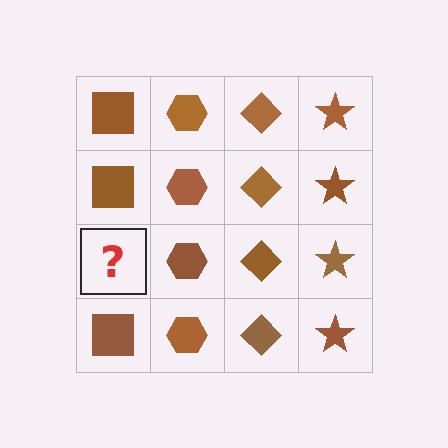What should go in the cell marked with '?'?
The missing cell should contain a brown square.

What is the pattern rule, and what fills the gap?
The rule is that each column has a consistent shape. The gap should be filled with a brown square.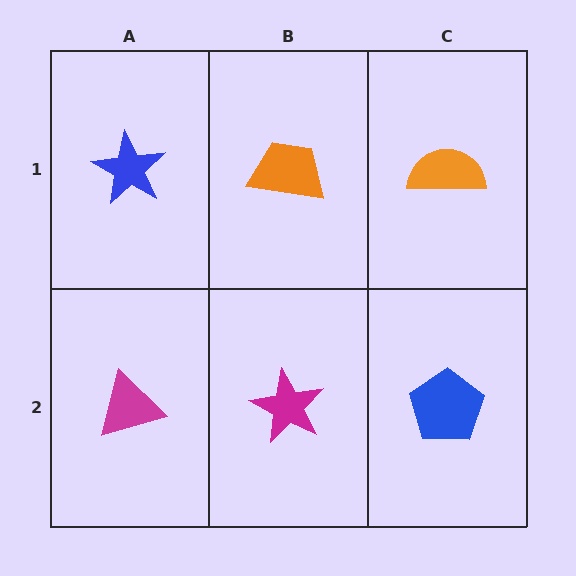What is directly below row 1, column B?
A magenta star.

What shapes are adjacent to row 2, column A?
A blue star (row 1, column A), a magenta star (row 2, column B).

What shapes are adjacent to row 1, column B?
A magenta star (row 2, column B), a blue star (row 1, column A), an orange semicircle (row 1, column C).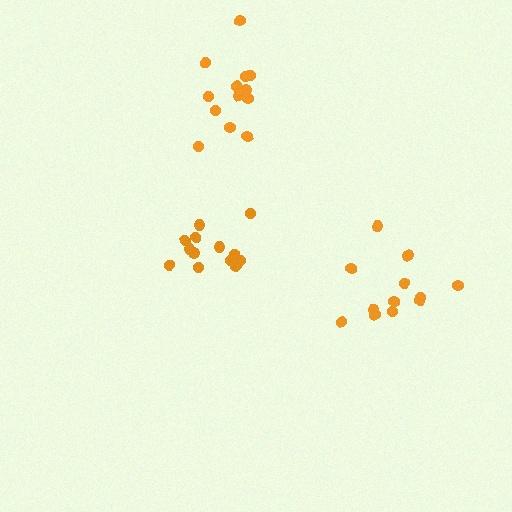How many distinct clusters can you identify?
There are 3 distinct clusters.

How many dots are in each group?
Group 1: 12 dots, Group 2: 13 dots, Group 3: 13 dots (38 total).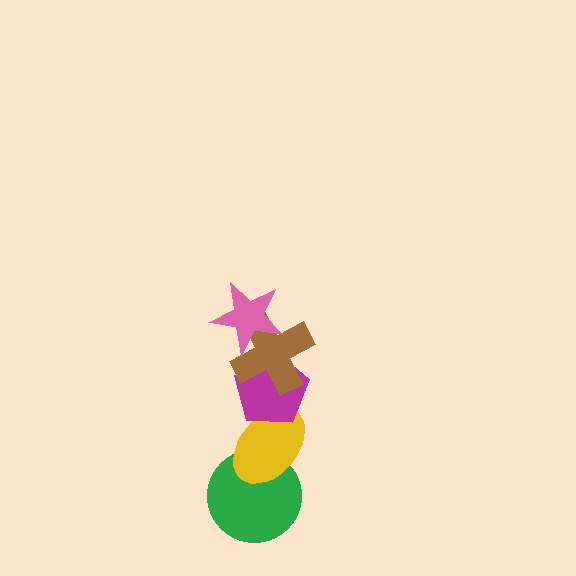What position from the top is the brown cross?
The brown cross is 2nd from the top.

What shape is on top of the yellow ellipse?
The magenta pentagon is on top of the yellow ellipse.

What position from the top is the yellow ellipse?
The yellow ellipse is 4th from the top.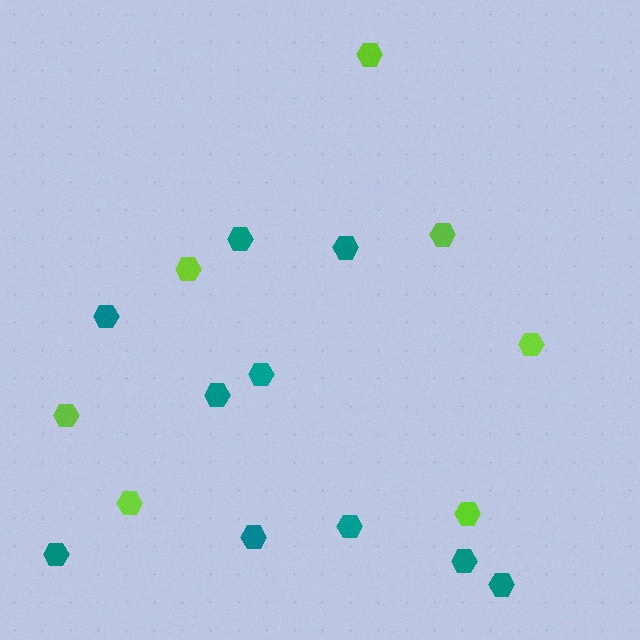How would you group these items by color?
There are 2 groups: one group of teal hexagons (10) and one group of lime hexagons (7).